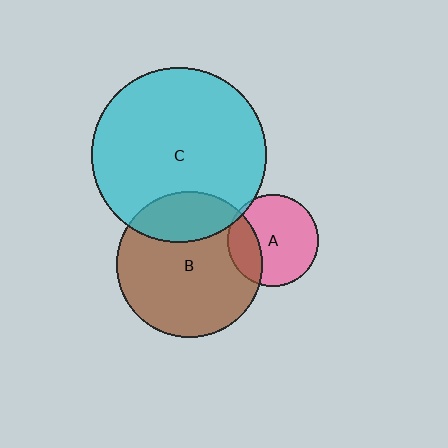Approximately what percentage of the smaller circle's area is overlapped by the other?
Approximately 25%.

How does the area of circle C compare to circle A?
Approximately 3.7 times.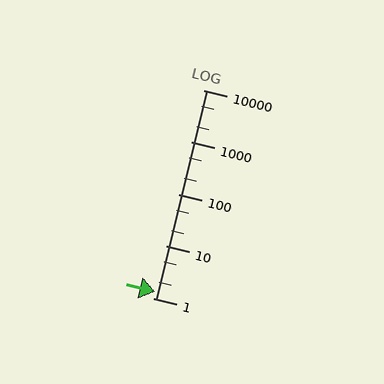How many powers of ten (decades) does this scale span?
The scale spans 4 decades, from 1 to 10000.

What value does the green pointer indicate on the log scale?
The pointer indicates approximately 1.3.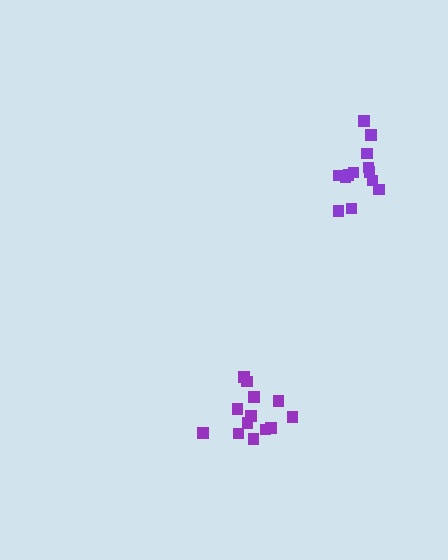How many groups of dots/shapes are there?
There are 2 groups.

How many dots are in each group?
Group 1: 13 dots, Group 2: 13 dots (26 total).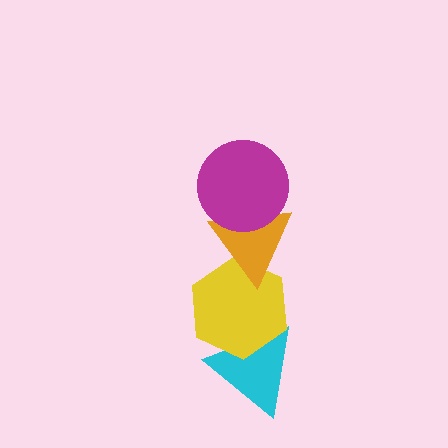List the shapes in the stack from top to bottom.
From top to bottom: the magenta circle, the orange triangle, the yellow hexagon, the cyan triangle.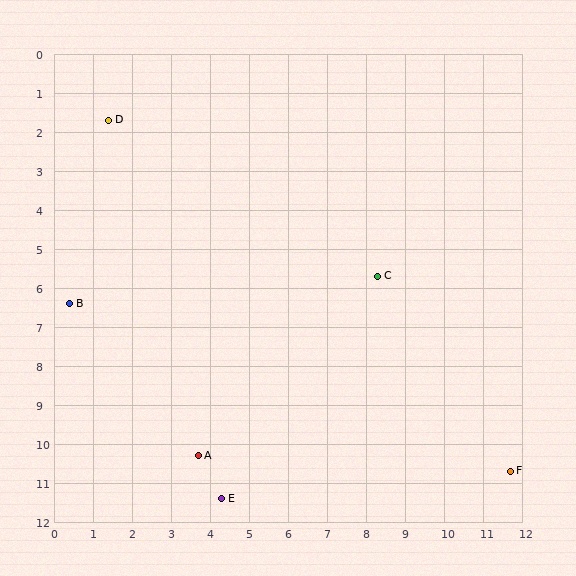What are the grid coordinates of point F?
Point F is at approximately (11.7, 10.7).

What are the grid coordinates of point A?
Point A is at approximately (3.7, 10.3).